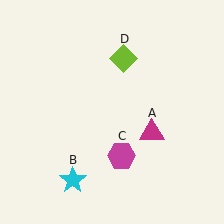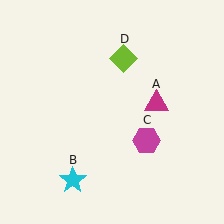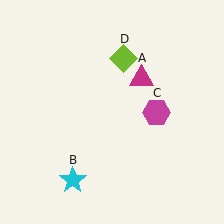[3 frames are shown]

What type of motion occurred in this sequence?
The magenta triangle (object A), magenta hexagon (object C) rotated counterclockwise around the center of the scene.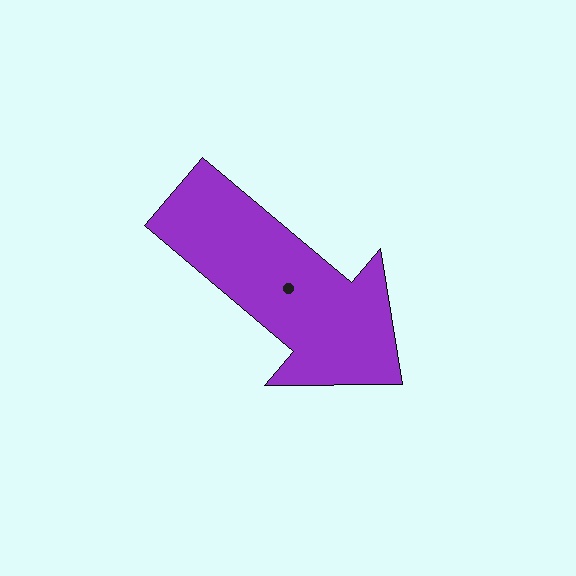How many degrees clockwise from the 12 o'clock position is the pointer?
Approximately 130 degrees.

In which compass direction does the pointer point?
Southeast.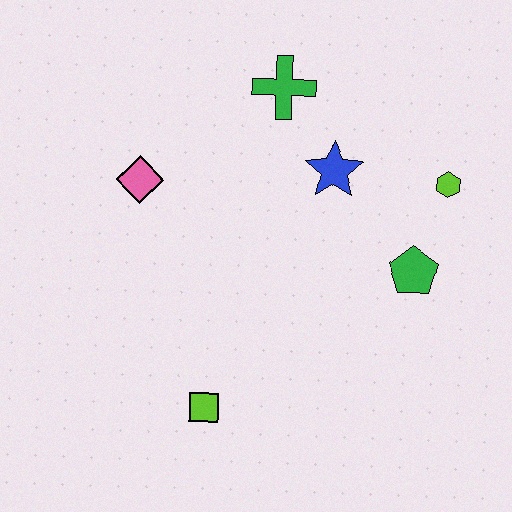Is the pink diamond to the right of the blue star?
No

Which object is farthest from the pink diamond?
The lime hexagon is farthest from the pink diamond.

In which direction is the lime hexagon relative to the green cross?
The lime hexagon is to the right of the green cross.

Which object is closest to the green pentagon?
The lime hexagon is closest to the green pentagon.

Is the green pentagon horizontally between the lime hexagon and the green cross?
Yes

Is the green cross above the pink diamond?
Yes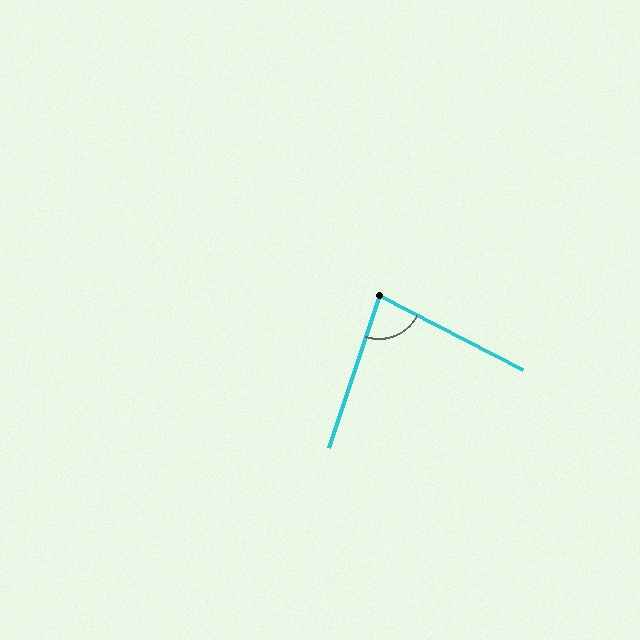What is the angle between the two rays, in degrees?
Approximately 81 degrees.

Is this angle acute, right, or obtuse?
It is acute.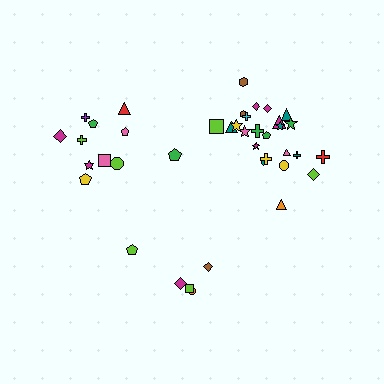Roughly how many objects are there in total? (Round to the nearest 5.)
Roughly 40 objects in total.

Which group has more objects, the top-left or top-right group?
The top-right group.